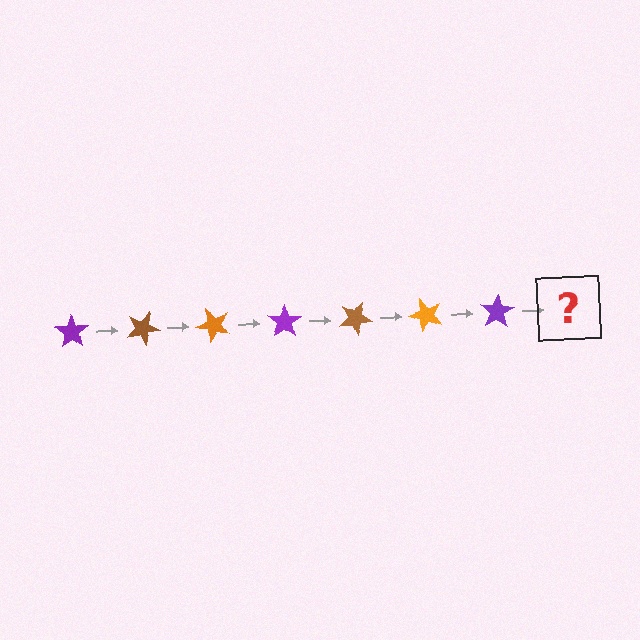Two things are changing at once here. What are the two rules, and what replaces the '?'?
The two rules are that it rotates 25 degrees each step and the color cycles through purple, brown, and orange. The '?' should be a brown star, rotated 175 degrees from the start.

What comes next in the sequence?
The next element should be a brown star, rotated 175 degrees from the start.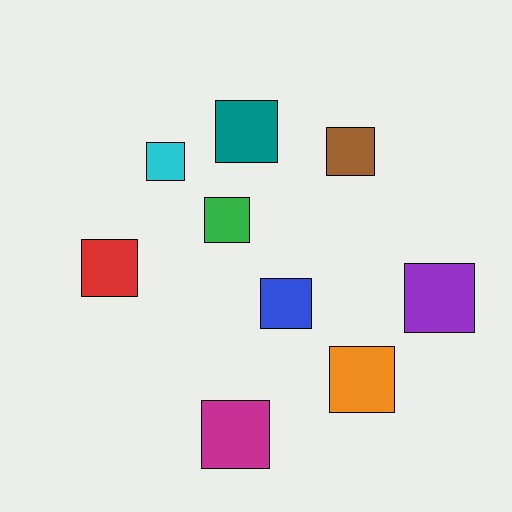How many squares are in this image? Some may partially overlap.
There are 9 squares.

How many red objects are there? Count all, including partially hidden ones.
There is 1 red object.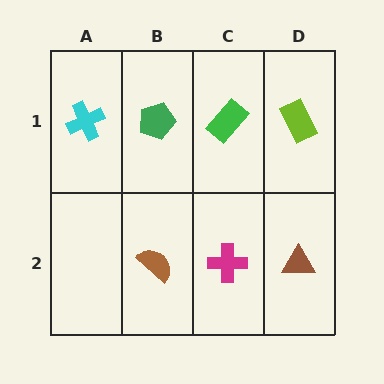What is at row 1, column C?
A green rectangle.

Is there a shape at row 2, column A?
No, that cell is empty.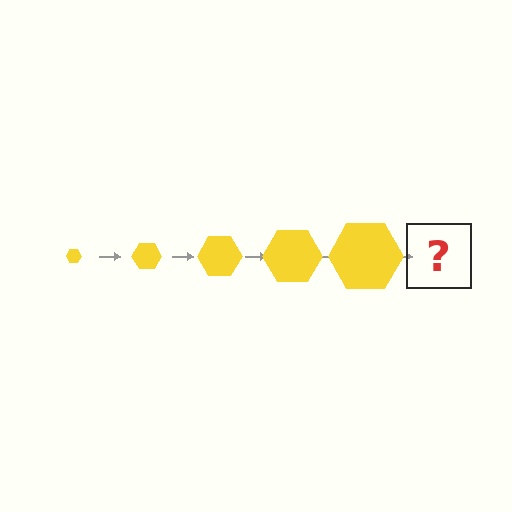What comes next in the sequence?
The next element should be a yellow hexagon, larger than the previous one.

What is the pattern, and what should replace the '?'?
The pattern is that the hexagon gets progressively larger each step. The '?' should be a yellow hexagon, larger than the previous one.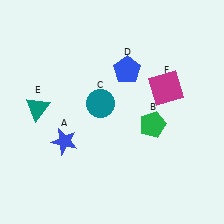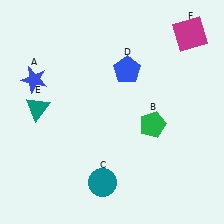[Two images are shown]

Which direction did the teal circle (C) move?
The teal circle (C) moved down.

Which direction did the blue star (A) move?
The blue star (A) moved up.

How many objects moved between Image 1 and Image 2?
3 objects moved between the two images.